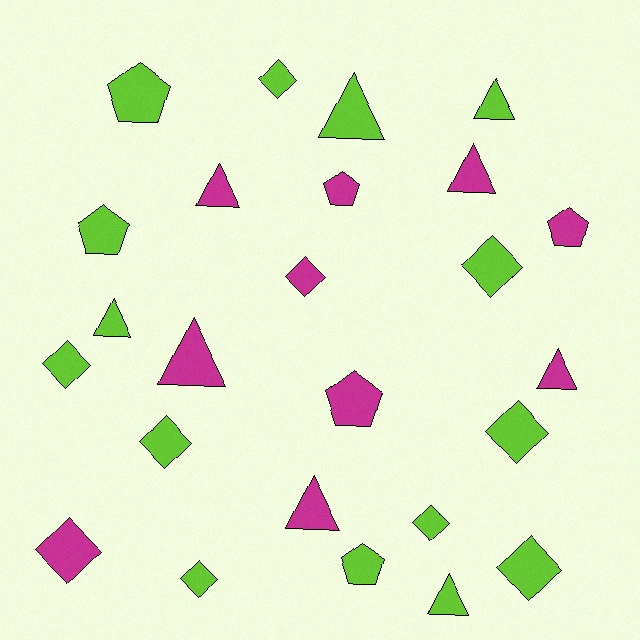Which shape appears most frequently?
Diamond, with 10 objects.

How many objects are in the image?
There are 25 objects.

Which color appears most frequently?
Lime, with 15 objects.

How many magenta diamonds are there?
There are 2 magenta diamonds.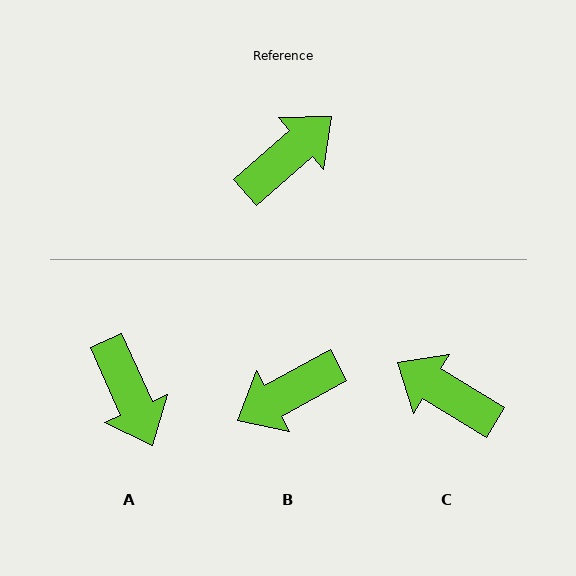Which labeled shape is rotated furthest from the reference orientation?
B, about 167 degrees away.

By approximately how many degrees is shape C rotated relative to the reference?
Approximately 107 degrees counter-clockwise.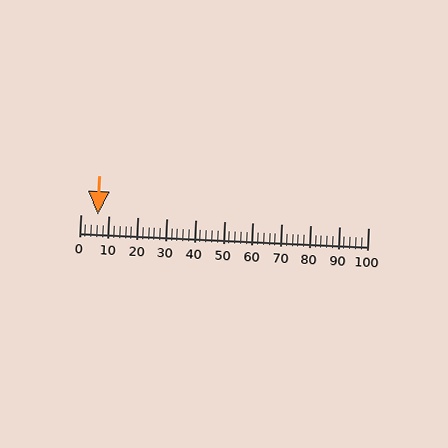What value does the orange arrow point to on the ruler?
The orange arrow points to approximately 6.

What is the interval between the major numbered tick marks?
The major tick marks are spaced 10 units apart.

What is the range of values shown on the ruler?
The ruler shows values from 0 to 100.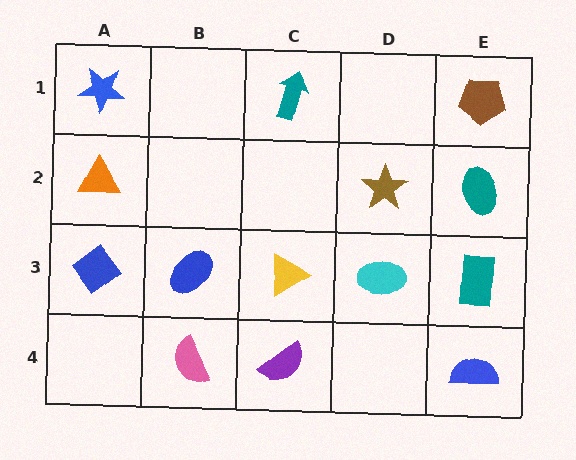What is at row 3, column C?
A yellow triangle.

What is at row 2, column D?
A brown star.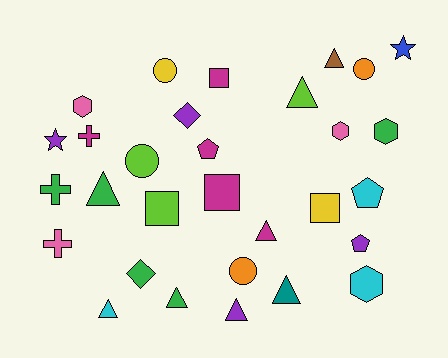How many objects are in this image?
There are 30 objects.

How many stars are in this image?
There are 2 stars.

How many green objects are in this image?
There are 5 green objects.